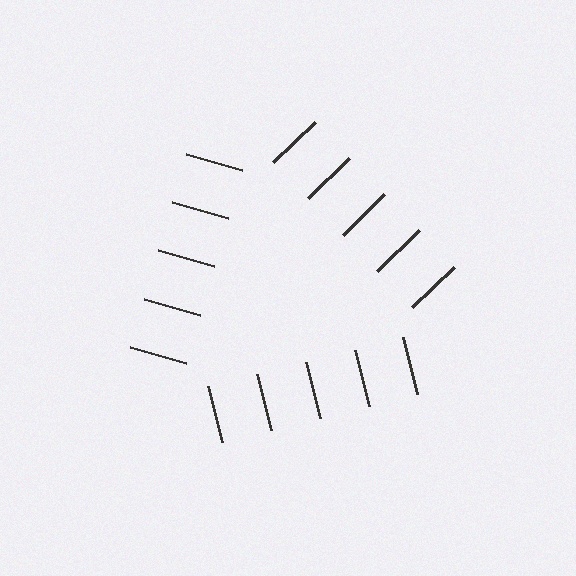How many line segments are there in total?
15 — 5 along each of the 3 edges.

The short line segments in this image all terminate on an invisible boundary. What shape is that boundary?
An illusory triangle — the line segments terminate on its edges but no continuous stroke is drawn.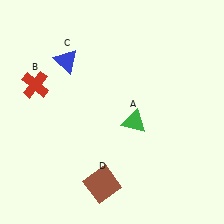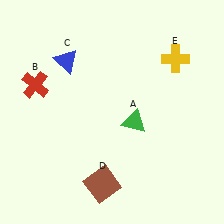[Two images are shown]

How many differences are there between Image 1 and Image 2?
There is 1 difference between the two images.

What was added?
A yellow cross (E) was added in Image 2.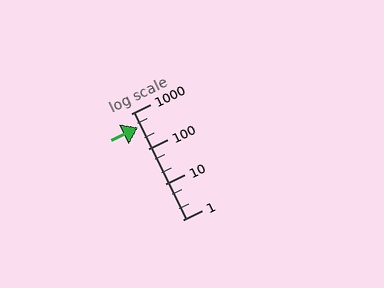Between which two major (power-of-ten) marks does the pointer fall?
The pointer is between 100 and 1000.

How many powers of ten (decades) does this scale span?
The scale spans 3 decades, from 1 to 1000.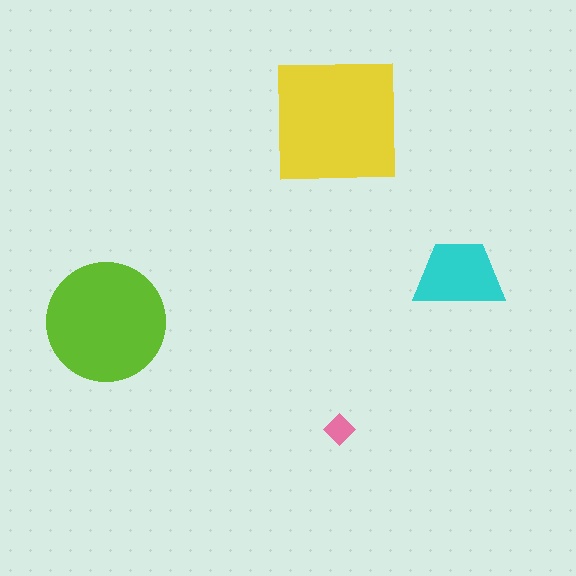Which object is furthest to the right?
The cyan trapezoid is rightmost.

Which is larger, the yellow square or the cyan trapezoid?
The yellow square.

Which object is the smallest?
The pink diamond.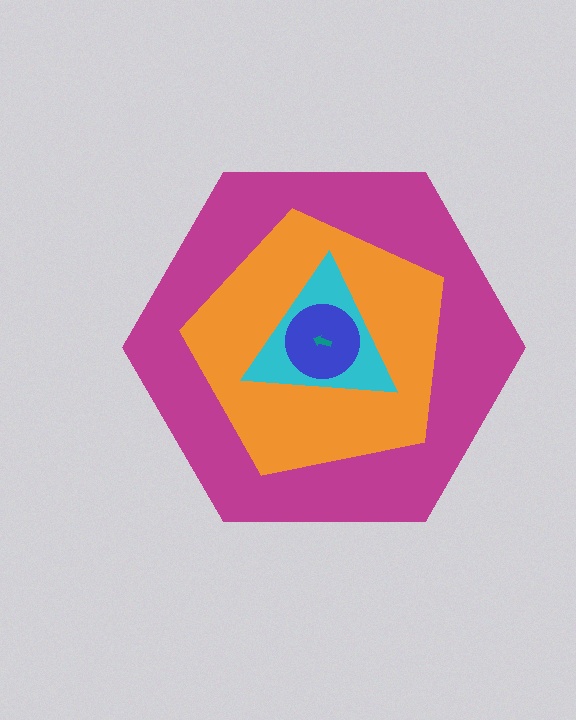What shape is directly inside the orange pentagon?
The cyan triangle.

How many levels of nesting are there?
5.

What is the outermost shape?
The magenta hexagon.